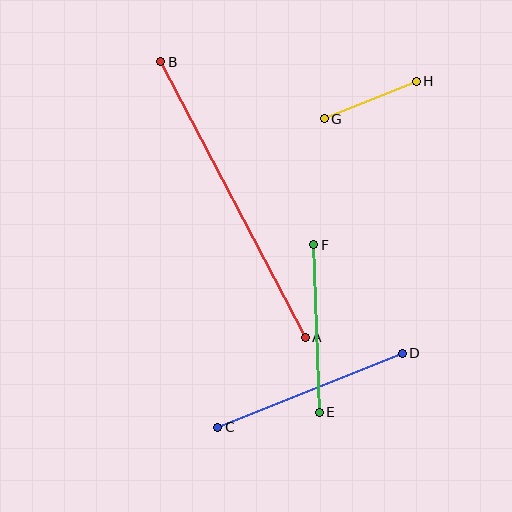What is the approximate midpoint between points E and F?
The midpoint is at approximately (316, 329) pixels.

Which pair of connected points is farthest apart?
Points A and B are farthest apart.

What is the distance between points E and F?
The distance is approximately 168 pixels.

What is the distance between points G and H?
The distance is approximately 99 pixels.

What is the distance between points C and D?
The distance is approximately 199 pixels.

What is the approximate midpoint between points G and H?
The midpoint is at approximately (370, 100) pixels.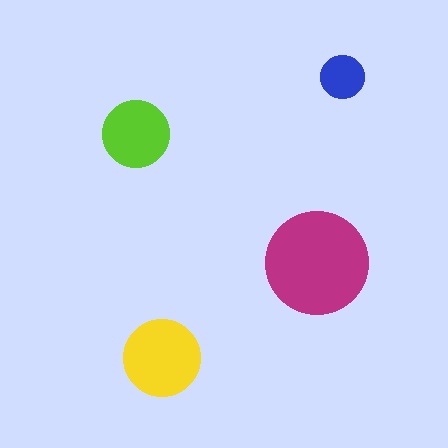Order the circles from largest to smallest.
the magenta one, the yellow one, the lime one, the blue one.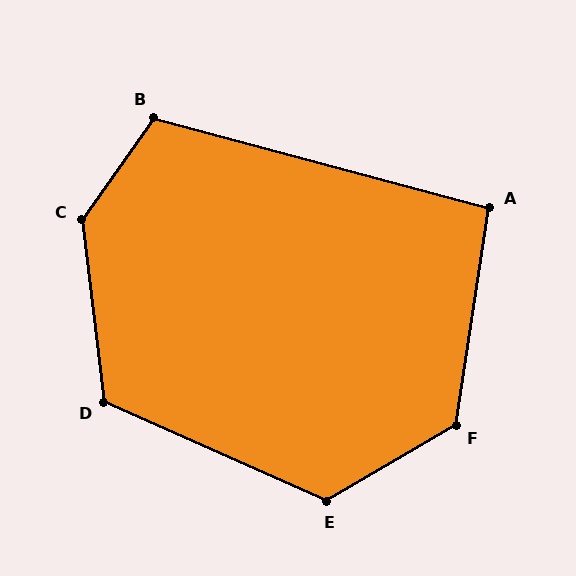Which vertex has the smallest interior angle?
A, at approximately 96 degrees.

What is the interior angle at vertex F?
Approximately 129 degrees (obtuse).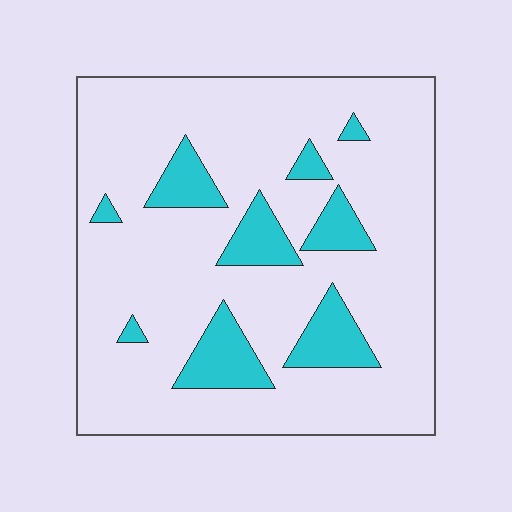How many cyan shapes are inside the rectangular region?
9.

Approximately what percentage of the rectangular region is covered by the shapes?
Approximately 15%.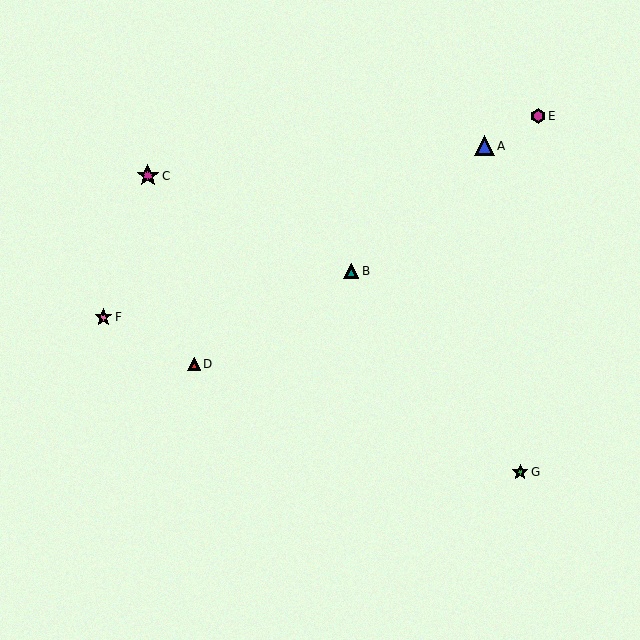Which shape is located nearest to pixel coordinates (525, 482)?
The green star (labeled G) at (520, 472) is nearest to that location.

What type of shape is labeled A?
Shape A is a blue triangle.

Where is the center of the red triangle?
The center of the red triangle is at (194, 364).